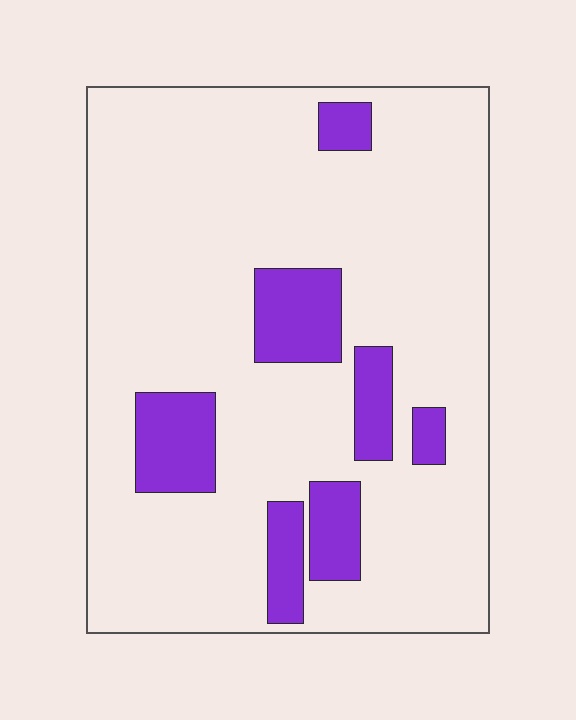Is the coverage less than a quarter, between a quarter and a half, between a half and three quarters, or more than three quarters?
Less than a quarter.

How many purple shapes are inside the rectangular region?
7.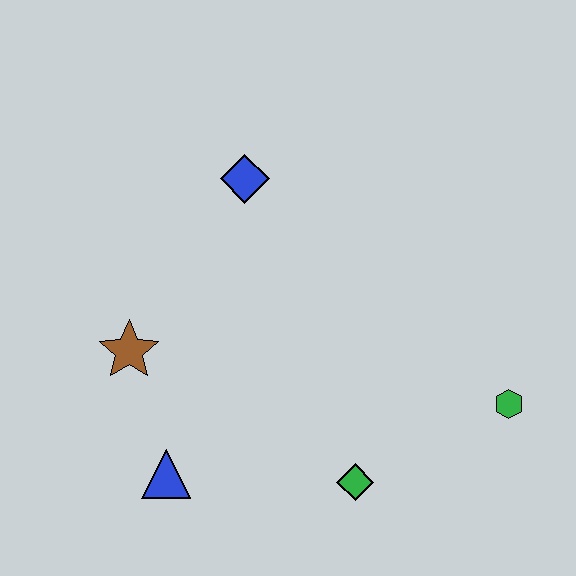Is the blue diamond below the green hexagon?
No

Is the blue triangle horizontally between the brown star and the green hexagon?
Yes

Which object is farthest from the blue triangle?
The green hexagon is farthest from the blue triangle.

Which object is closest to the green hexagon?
The green diamond is closest to the green hexagon.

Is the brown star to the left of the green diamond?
Yes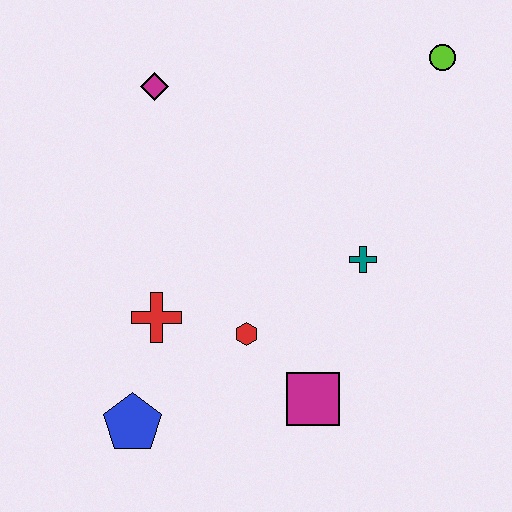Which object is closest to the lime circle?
The teal cross is closest to the lime circle.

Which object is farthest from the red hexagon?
The lime circle is farthest from the red hexagon.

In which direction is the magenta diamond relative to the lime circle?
The magenta diamond is to the left of the lime circle.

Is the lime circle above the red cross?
Yes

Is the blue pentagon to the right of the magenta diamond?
No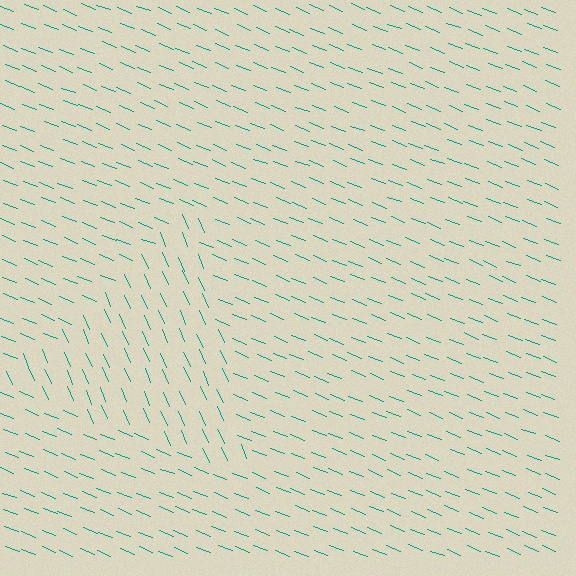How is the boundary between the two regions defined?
The boundary is defined purely by a change in line orientation (approximately 45 degrees difference). All lines are the same color and thickness.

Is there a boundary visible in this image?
Yes, there is a texture boundary formed by a change in line orientation.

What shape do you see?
I see a triangle.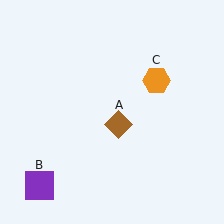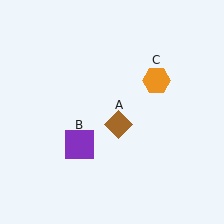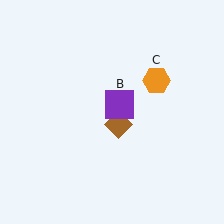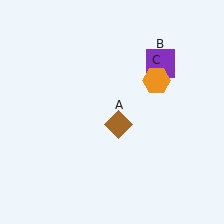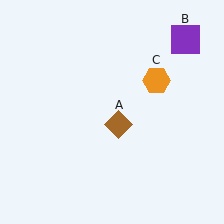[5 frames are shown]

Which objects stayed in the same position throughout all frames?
Brown diamond (object A) and orange hexagon (object C) remained stationary.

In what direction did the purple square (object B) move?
The purple square (object B) moved up and to the right.